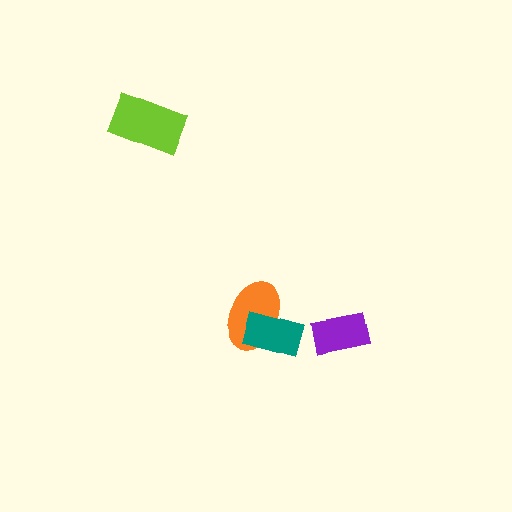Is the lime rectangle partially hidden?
No, no other shape covers it.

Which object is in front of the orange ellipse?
The teal rectangle is in front of the orange ellipse.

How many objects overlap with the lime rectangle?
0 objects overlap with the lime rectangle.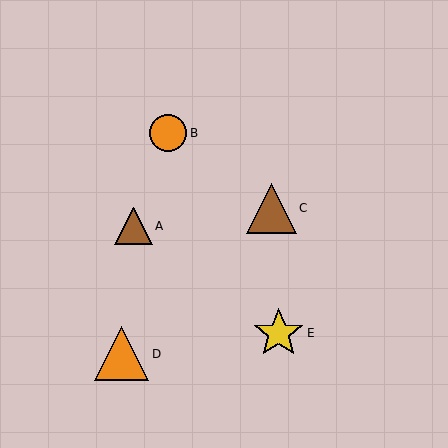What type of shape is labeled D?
Shape D is an orange triangle.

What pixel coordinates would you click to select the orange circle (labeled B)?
Click at (168, 133) to select the orange circle B.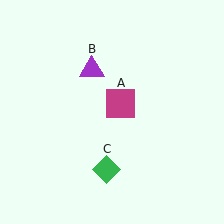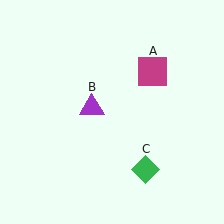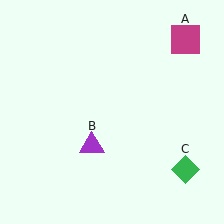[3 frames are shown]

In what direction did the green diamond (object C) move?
The green diamond (object C) moved right.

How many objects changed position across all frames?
3 objects changed position: magenta square (object A), purple triangle (object B), green diamond (object C).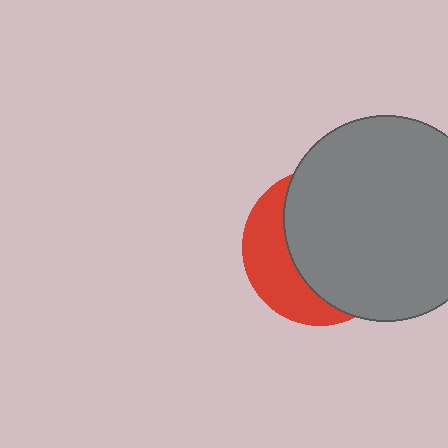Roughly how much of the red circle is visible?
A small part of it is visible (roughly 34%).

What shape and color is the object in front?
The object in front is a gray circle.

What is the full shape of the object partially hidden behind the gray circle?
The partially hidden object is a red circle.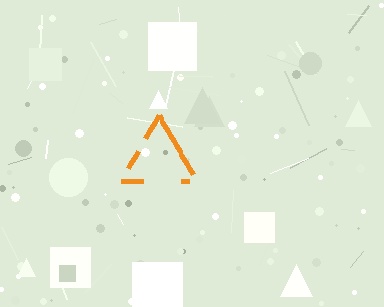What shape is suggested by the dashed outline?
The dashed outline suggests a triangle.